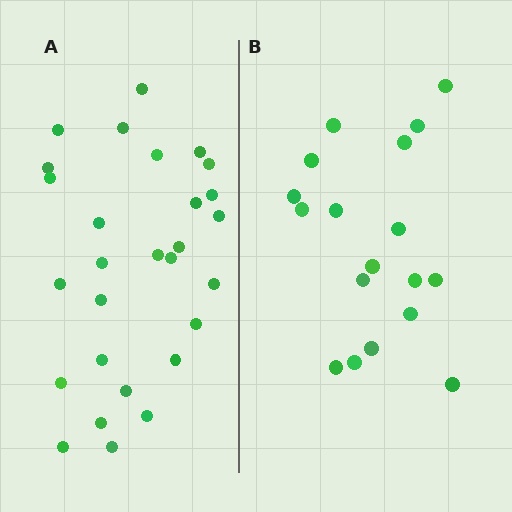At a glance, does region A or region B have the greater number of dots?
Region A (the left region) has more dots.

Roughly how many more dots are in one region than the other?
Region A has roughly 10 or so more dots than region B.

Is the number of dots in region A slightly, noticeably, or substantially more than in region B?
Region A has substantially more. The ratio is roughly 1.6 to 1.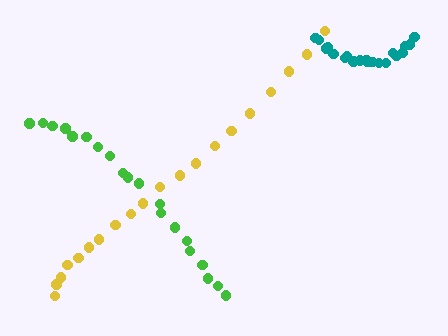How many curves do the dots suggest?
There are 3 distinct paths.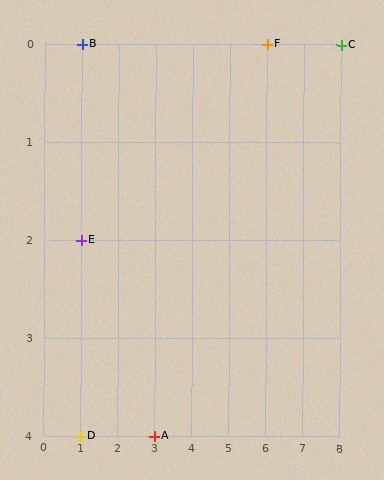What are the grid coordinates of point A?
Point A is at grid coordinates (3, 4).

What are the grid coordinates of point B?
Point B is at grid coordinates (1, 0).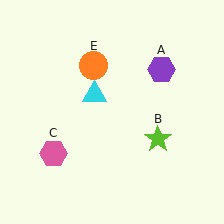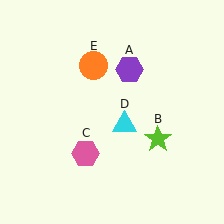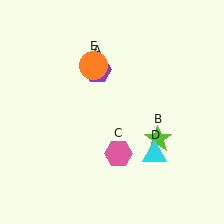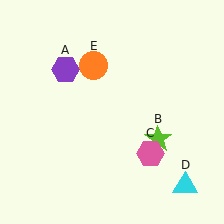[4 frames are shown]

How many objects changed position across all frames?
3 objects changed position: purple hexagon (object A), pink hexagon (object C), cyan triangle (object D).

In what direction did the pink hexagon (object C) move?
The pink hexagon (object C) moved right.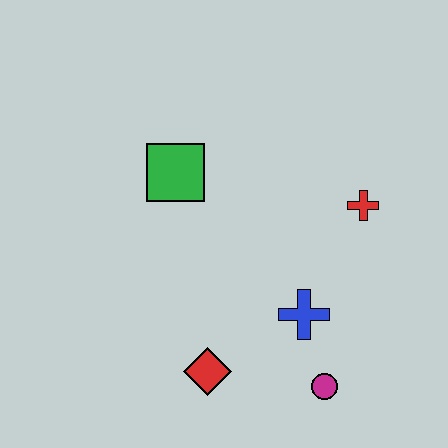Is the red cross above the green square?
No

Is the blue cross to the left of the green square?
No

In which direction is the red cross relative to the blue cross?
The red cross is above the blue cross.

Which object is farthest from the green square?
The magenta circle is farthest from the green square.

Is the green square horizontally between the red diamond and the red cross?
No